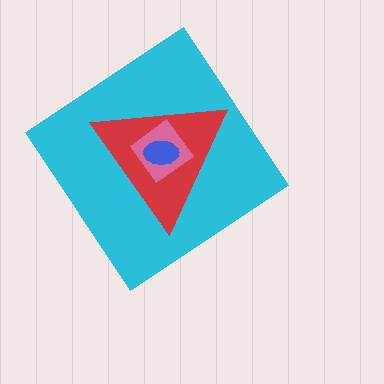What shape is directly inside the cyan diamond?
The red triangle.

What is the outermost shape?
The cyan diamond.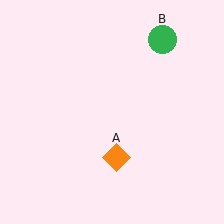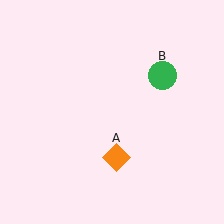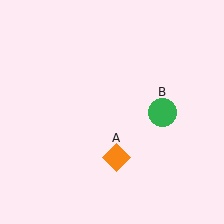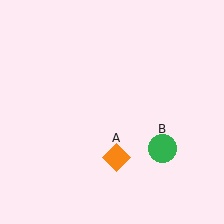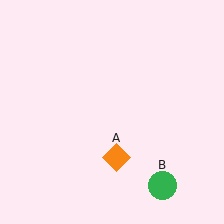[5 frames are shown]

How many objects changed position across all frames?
1 object changed position: green circle (object B).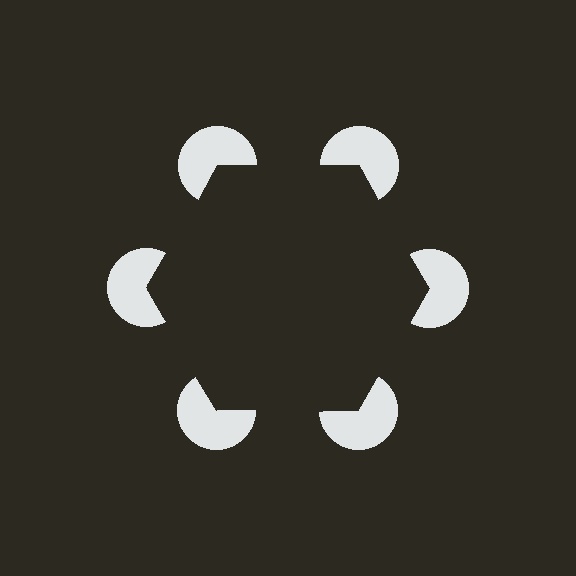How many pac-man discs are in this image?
There are 6 — one at each vertex of the illusory hexagon.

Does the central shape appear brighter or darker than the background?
It typically appears slightly darker than the background, even though no actual brightness change is drawn.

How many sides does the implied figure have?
6 sides.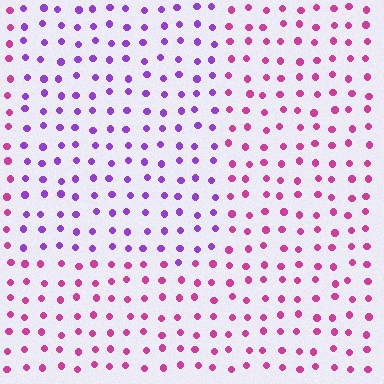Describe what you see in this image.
The image is filled with small magenta elements in a uniform arrangement. A rectangle-shaped region is visible where the elements are tinted to a slightly different hue, forming a subtle color boundary.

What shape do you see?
I see a rectangle.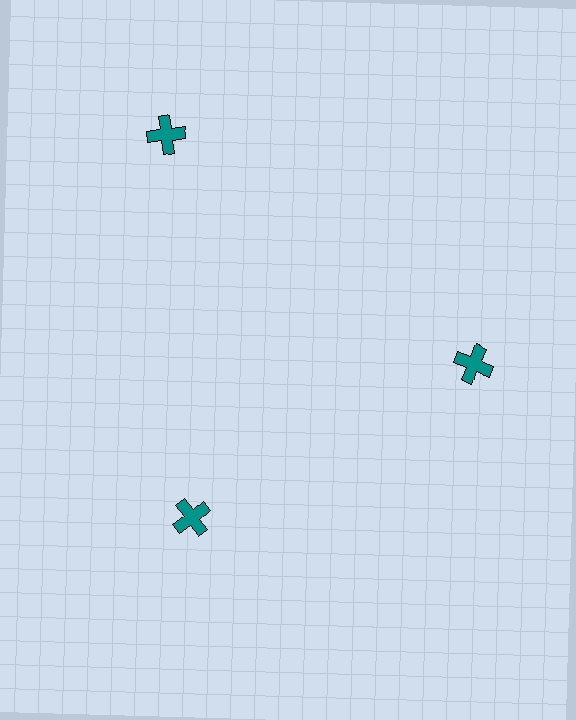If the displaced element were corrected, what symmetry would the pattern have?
It would have 3-fold rotational symmetry — the pattern would map onto itself every 120 degrees.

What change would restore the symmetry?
The symmetry would be restored by moving it inward, back onto the ring so that all 3 crosses sit at equal angles and equal distance from the center.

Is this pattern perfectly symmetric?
No. The 3 teal crosses are arranged in a ring, but one element near the 11 o'clock position is pushed outward from the center, breaking the 3-fold rotational symmetry.